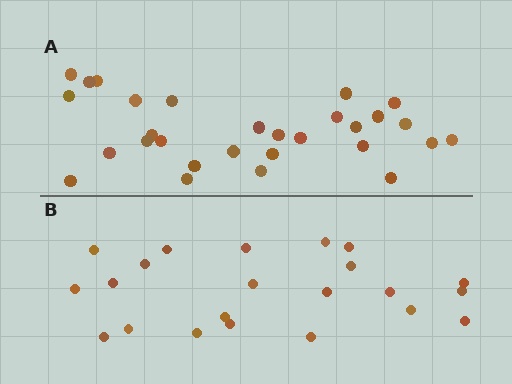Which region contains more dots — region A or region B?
Region A (the top region) has more dots.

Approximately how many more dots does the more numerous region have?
Region A has roughly 8 or so more dots than region B.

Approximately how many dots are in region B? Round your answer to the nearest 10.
About 20 dots. (The exact count is 22, which rounds to 20.)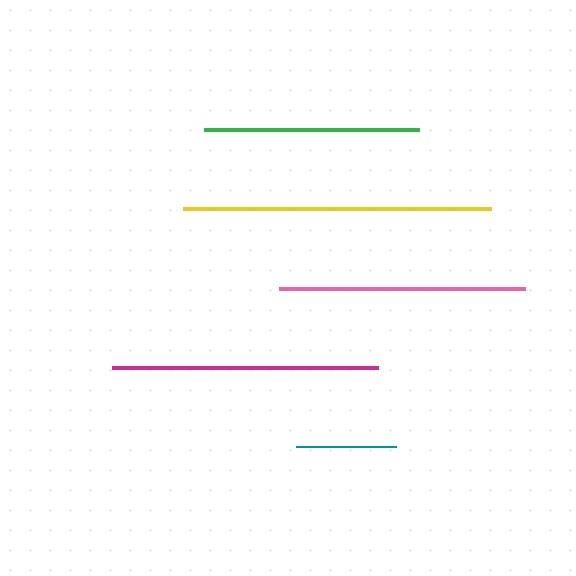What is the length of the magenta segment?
The magenta segment is approximately 266 pixels long.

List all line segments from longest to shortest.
From longest to shortest: yellow, magenta, pink, green, teal.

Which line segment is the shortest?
The teal line is the shortest at approximately 100 pixels.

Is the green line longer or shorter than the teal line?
The green line is longer than the teal line.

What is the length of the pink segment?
The pink segment is approximately 246 pixels long.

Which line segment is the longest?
The yellow line is the longest at approximately 308 pixels.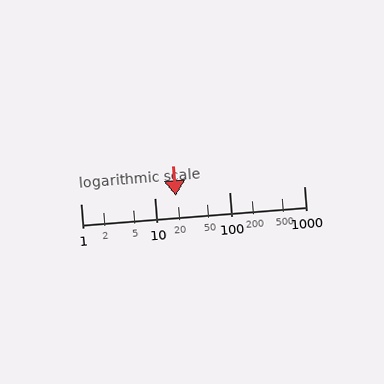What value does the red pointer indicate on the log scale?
The pointer indicates approximately 19.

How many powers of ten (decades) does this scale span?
The scale spans 3 decades, from 1 to 1000.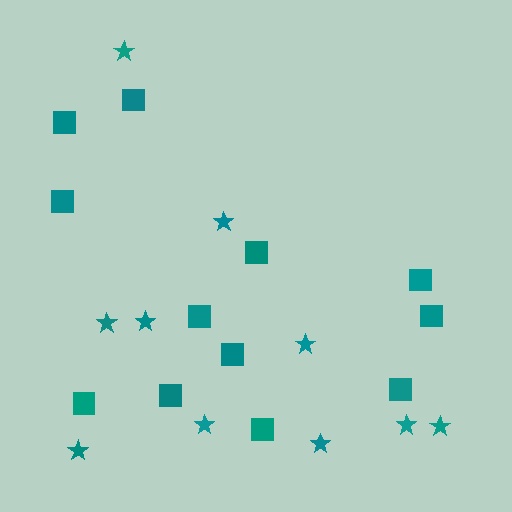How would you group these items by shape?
There are 2 groups: one group of squares (12) and one group of stars (10).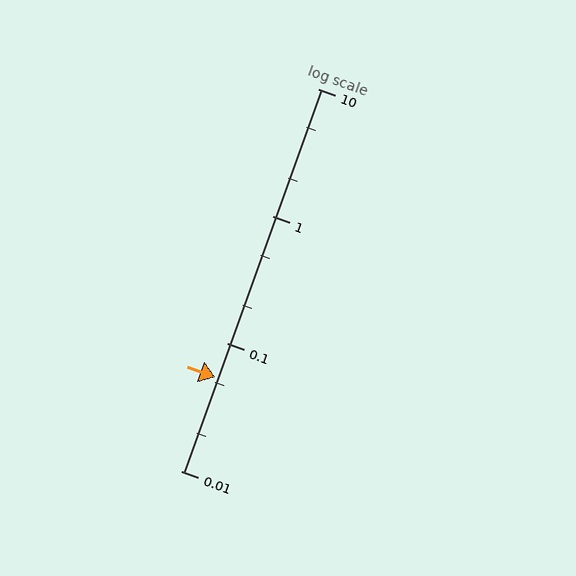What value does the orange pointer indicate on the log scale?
The pointer indicates approximately 0.054.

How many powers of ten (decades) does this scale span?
The scale spans 3 decades, from 0.01 to 10.